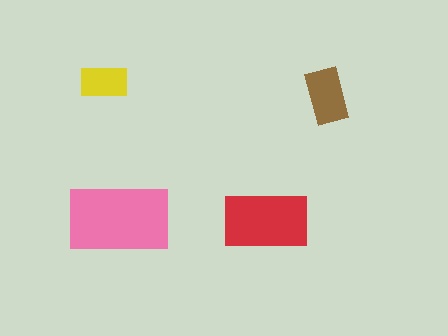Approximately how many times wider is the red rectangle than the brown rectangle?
About 1.5 times wider.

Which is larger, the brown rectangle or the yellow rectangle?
The brown one.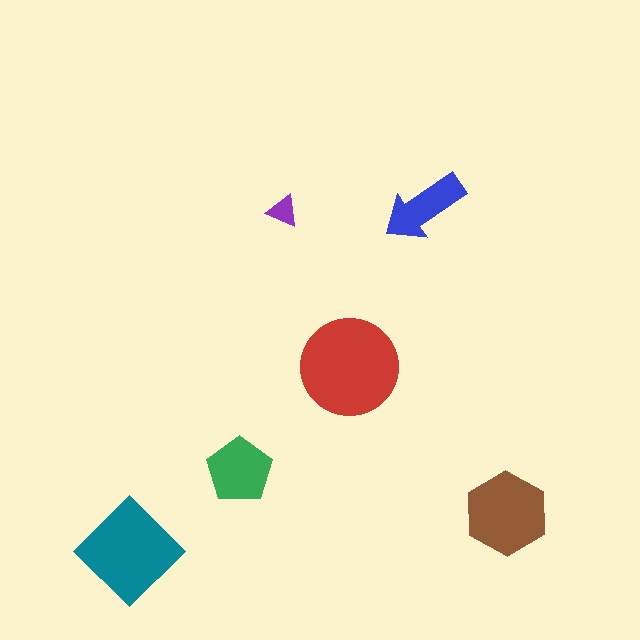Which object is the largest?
The red circle.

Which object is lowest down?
The teal diamond is bottommost.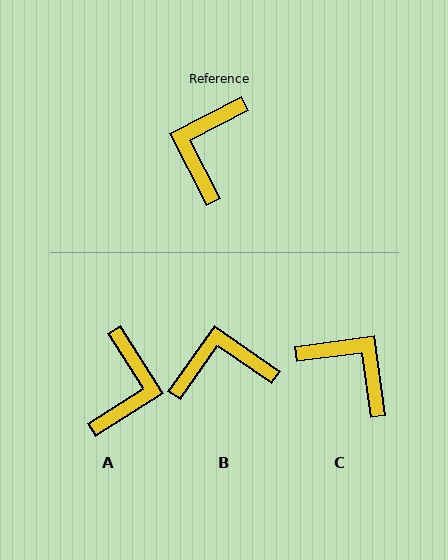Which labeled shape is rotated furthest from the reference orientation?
A, about 175 degrees away.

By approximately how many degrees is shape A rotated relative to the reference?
Approximately 175 degrees clockwise.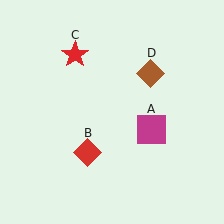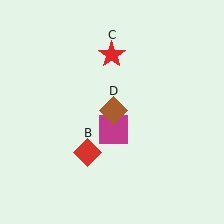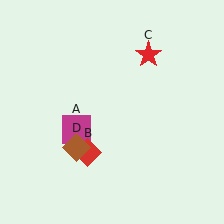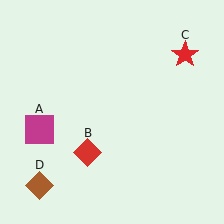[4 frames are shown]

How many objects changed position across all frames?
3 objects changed position: magenta square (object A), red star (object C), brown diamond (object D).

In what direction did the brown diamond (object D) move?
The brown diamond (object D) moved down and to the left.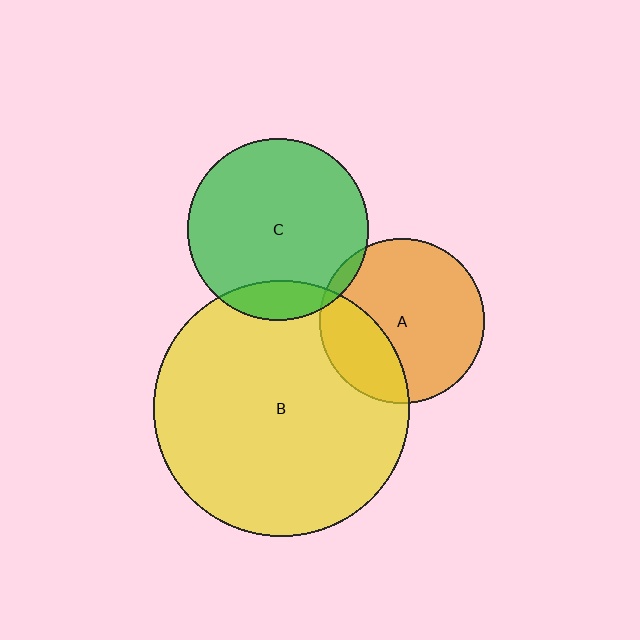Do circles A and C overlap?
Yes.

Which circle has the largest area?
Circle B (yellow).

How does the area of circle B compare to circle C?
Approximately 2.0 times.